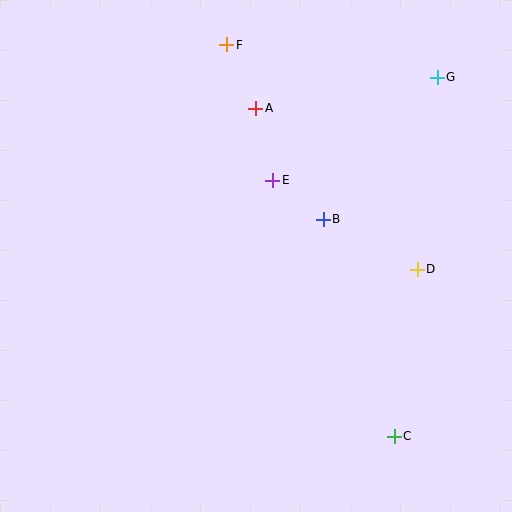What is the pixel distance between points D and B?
The distance between D and B is 106 pixels.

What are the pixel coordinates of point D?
Point D is at (417, 269).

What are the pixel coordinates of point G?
Point G is at (437, 77).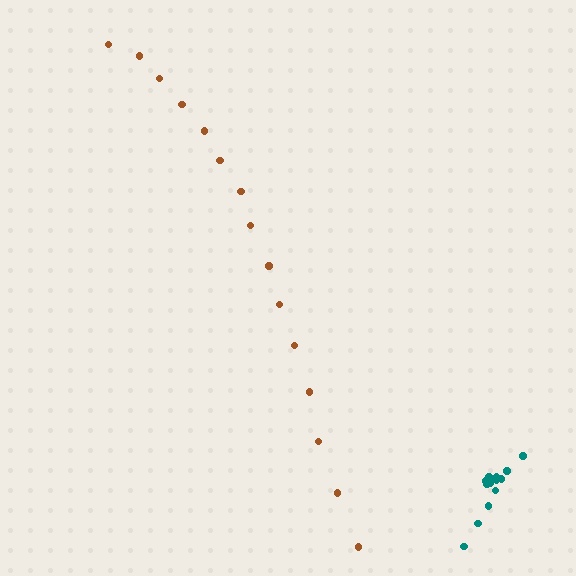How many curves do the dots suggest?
There are 2 distinct paths.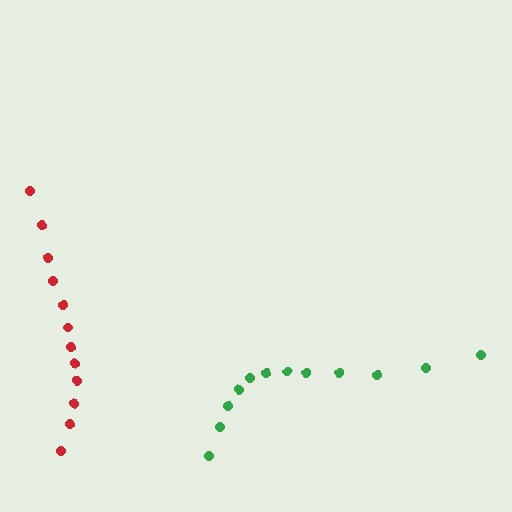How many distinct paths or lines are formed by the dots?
There are 2 distinct paths.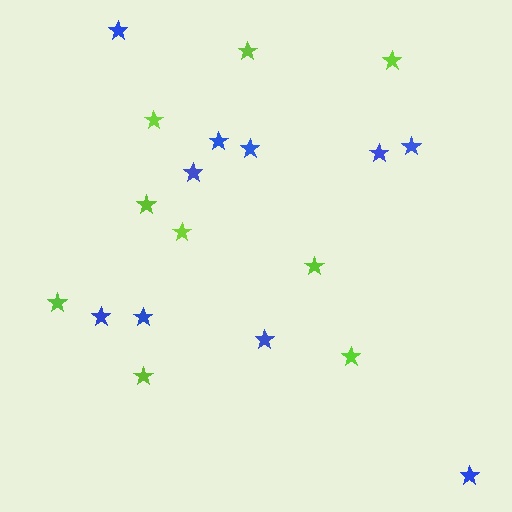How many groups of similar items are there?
There are 2 groups: one group of lime stars (9) and one group of blue stars (10).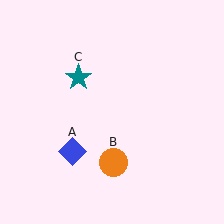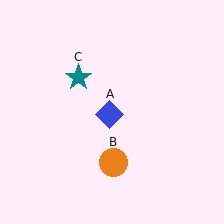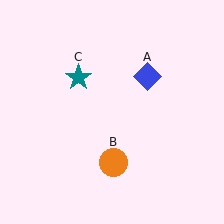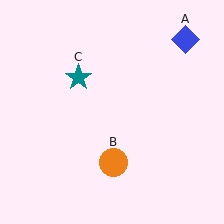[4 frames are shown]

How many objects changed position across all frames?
1 object changed position: blue diamond (object A).